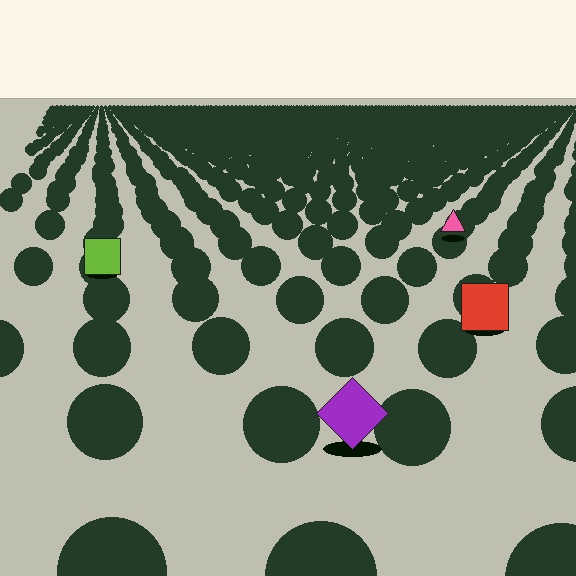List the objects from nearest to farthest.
From nearest to farthest: the purple diamond, the red square, the lime square, the pink triangle.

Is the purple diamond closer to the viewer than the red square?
Yes. The purple diamond is closer — you can tell from the texture gradient: the ground texture is coarser near it.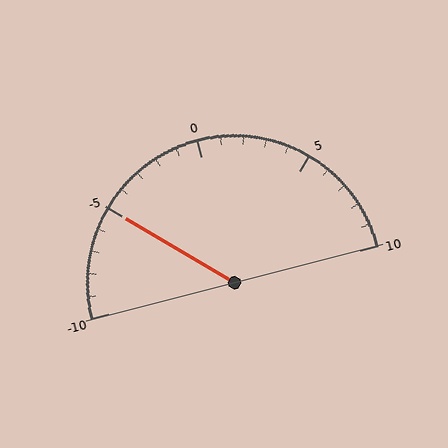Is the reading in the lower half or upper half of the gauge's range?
The reading is in the lower half of the range (-10 to 10).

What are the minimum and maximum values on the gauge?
The gauge ranges from -10 to 10.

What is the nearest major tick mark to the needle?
The nearest major tick mark is -5.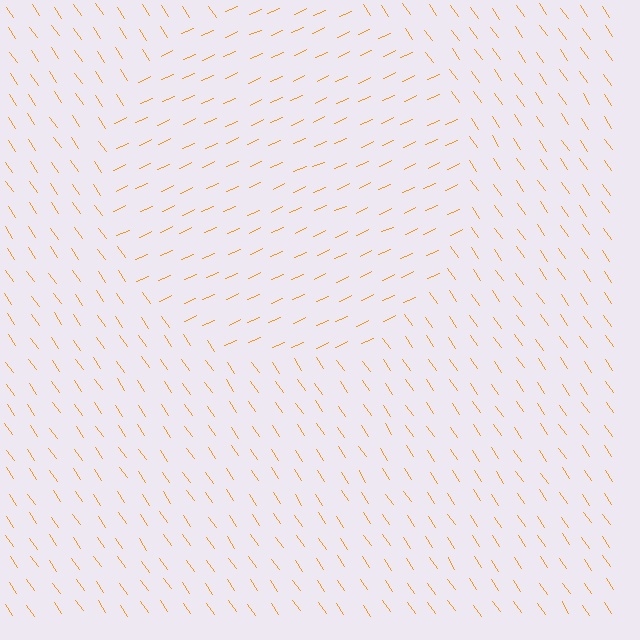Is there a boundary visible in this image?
Yes, there is a texture boundary formed by a change in line orientation.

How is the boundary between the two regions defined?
The boundary is defined purely by a change in line orientation (approximately 80 degrees difference). All lines are the same color and thickness.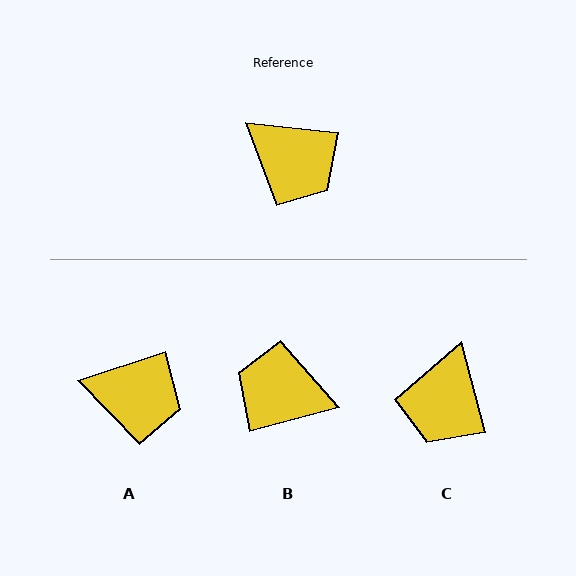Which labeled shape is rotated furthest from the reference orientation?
B, about 159 degrees away.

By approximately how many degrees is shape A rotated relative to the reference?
Approximately 24 degrees counter-clockwise.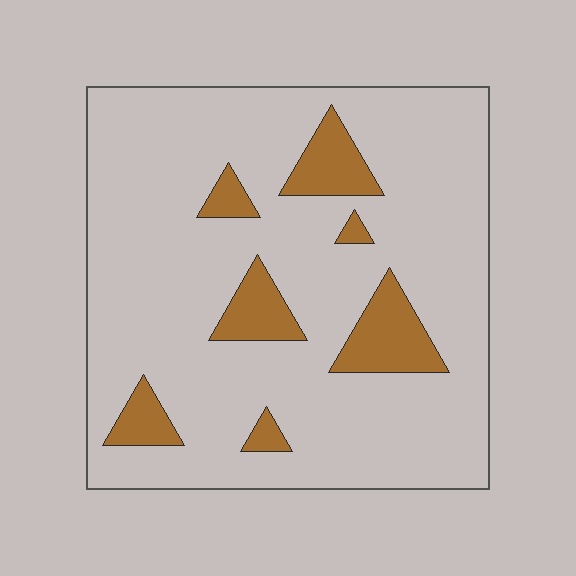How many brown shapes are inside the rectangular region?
7.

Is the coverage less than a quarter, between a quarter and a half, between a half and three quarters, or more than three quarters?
Less than a quarter.